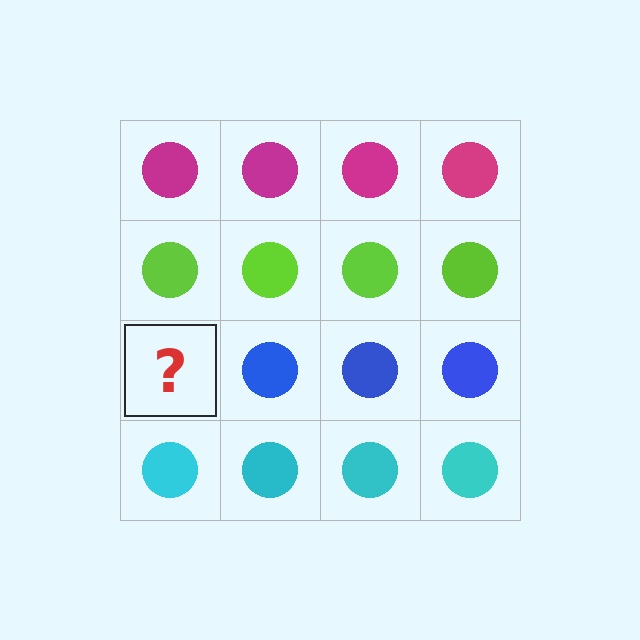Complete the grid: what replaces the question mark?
The question mark should be replaced with a blue circle.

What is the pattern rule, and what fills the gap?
The rule is that each row has a consistent color. The gap should be filled with a blue circle.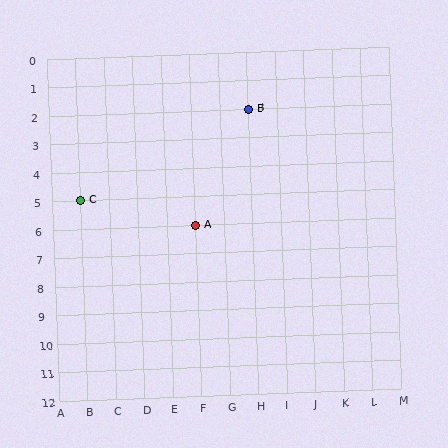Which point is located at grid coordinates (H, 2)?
Point B is at (H, 2).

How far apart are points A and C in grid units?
Points A and C are 4 columns and 1 row apart (about 4.1 grid units diagonally).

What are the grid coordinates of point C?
Point C is at grid coordinates (B, 5).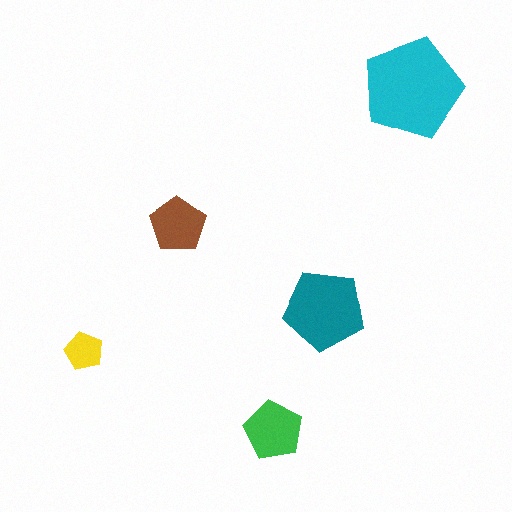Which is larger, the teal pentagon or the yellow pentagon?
The teal one.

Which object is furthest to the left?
The yellow pentagon is leftmost.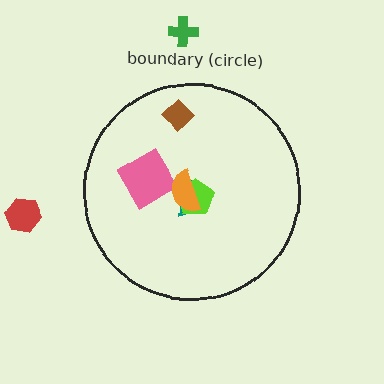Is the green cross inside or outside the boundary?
Outside.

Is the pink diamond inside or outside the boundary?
Inside.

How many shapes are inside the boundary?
5 inside, 2 outside.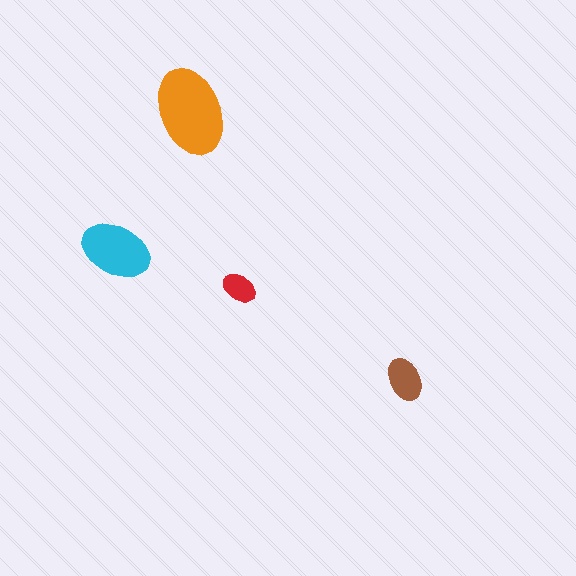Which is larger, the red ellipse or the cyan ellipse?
The cyan one.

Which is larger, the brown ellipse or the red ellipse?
The brown one.